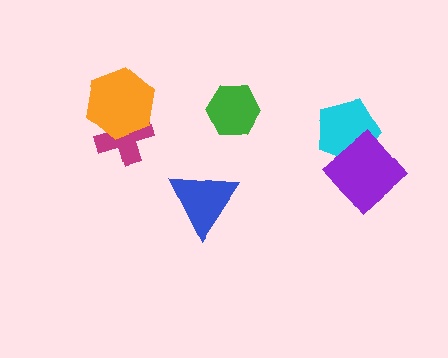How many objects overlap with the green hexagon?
0 objects overlap with the green hexagon.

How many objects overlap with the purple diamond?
1 object overlaps with the purple diamond.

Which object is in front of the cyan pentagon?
The purple diamond is in front of the cyan pentagon.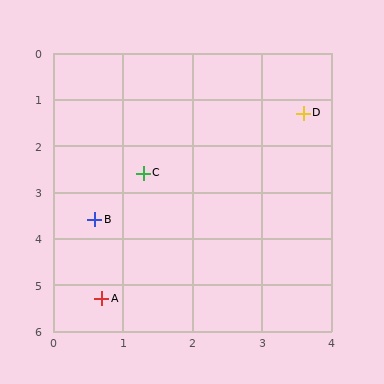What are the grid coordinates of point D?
Point D is at approximately (3.6, 1.3).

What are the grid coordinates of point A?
Point A is at approximately (0.7, 5.3).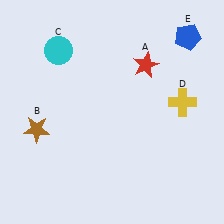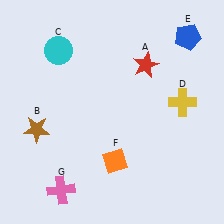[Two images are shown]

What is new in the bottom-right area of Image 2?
An orange diamond (F) was added in the bottom-right area of Image 2.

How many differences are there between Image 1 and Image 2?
There are 2 differences between the two images.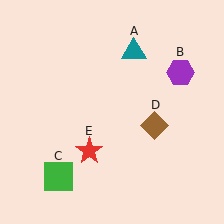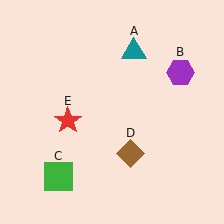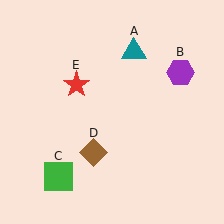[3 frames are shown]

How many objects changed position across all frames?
2 objects changed position: brown diamond (object D), red star (object E).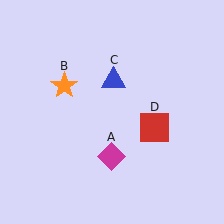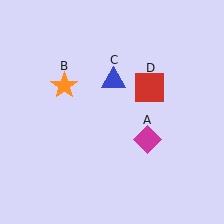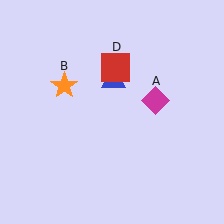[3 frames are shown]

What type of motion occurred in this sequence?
The magenta diamond (object A), red square (object D) rotated counterclockwise around the center of the scene.